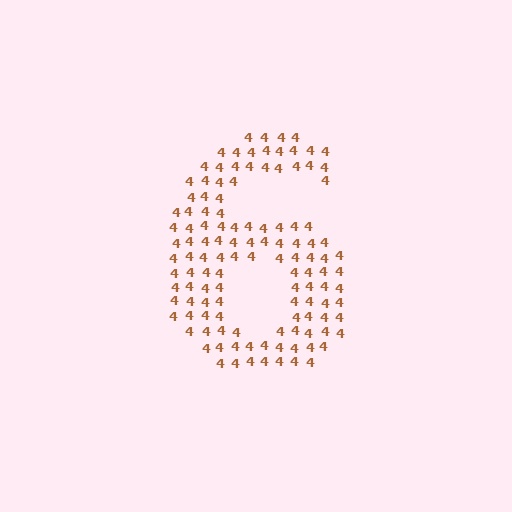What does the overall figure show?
The overall figure shows the digit 6.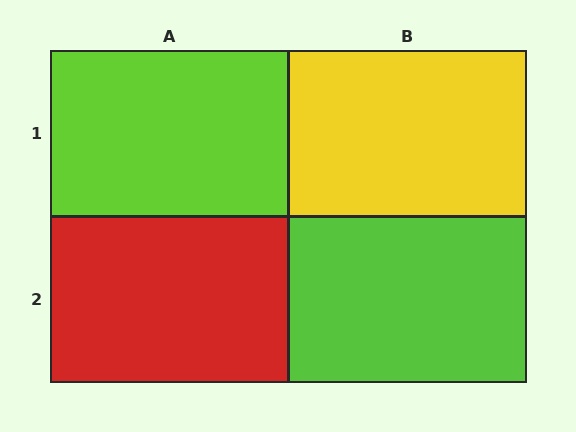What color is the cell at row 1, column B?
Yellow.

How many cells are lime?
2 cells are lime.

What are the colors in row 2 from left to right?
Red, lime.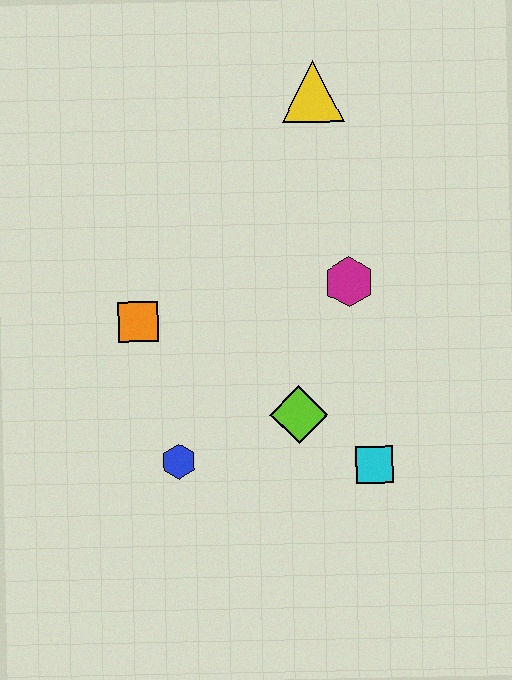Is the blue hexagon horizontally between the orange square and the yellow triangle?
Yes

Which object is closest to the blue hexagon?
The lime diamond is closest to the blue hexagon.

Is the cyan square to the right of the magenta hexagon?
Yes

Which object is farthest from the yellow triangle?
The blue hexagon is farthest from the yellow triangle.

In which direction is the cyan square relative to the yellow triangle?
The cyan square is below the yellow triangle.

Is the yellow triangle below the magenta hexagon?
No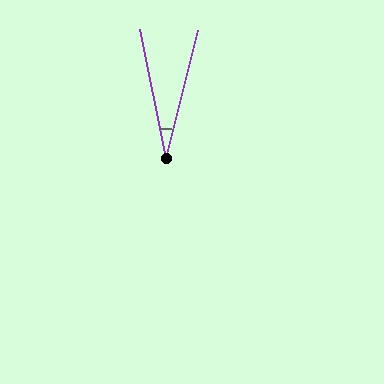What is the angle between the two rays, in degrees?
Approximately 26 degrees.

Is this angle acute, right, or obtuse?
It is acute.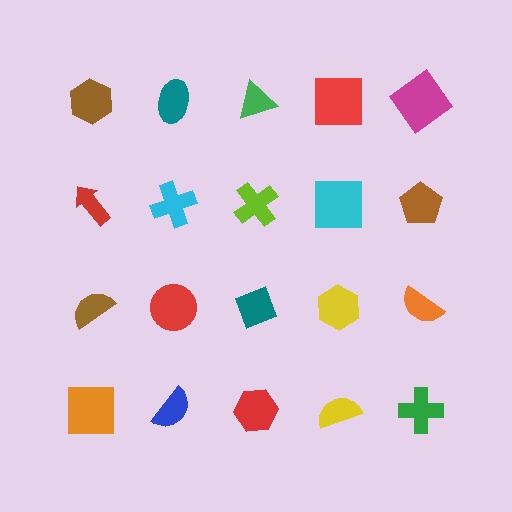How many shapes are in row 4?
5 shapes.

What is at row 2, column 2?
A cyan cross.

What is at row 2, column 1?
A red arrow.